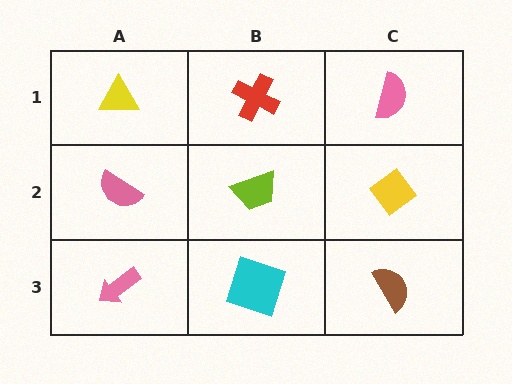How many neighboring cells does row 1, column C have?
2.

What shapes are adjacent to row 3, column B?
A lime trapezoid (row 2, column B), a pink arrow (row 3, column A), a brown semicircle (row 3, column C).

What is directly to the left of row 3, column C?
A cyan square.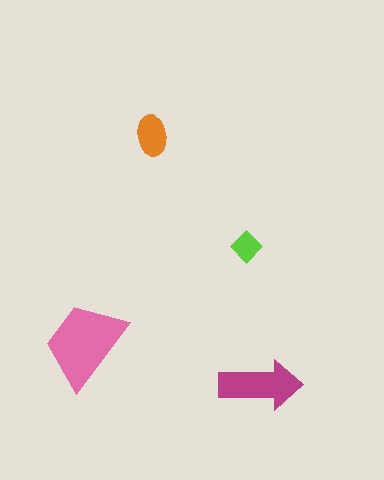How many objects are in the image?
There are 4 objects in the image.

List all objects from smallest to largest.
The lime diamond, the orange ellipse, the magenta arrow, the pink trapezoid.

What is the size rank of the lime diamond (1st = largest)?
4th.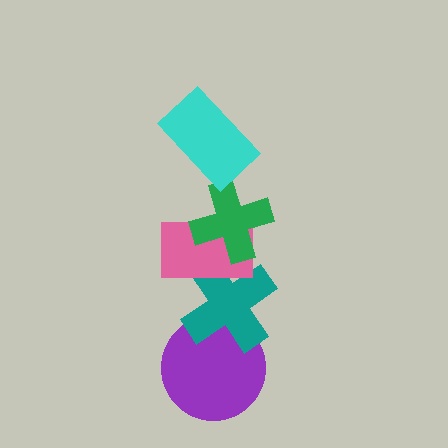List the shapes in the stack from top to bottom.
From top to bottom: the cyan rectangle, the green cross, the pink rectangle, the teal cross, the purple circle.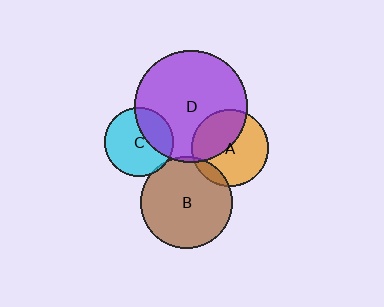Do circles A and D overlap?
Yes.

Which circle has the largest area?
Circle D (purple).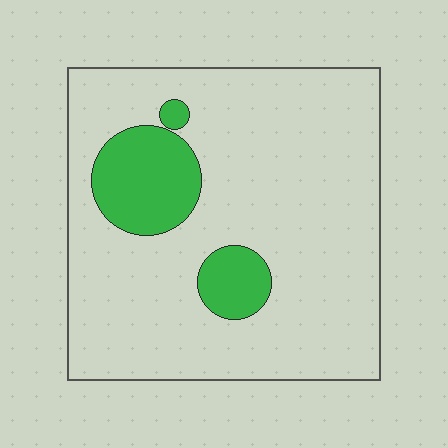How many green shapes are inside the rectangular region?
3.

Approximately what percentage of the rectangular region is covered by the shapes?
Approximately 15%.